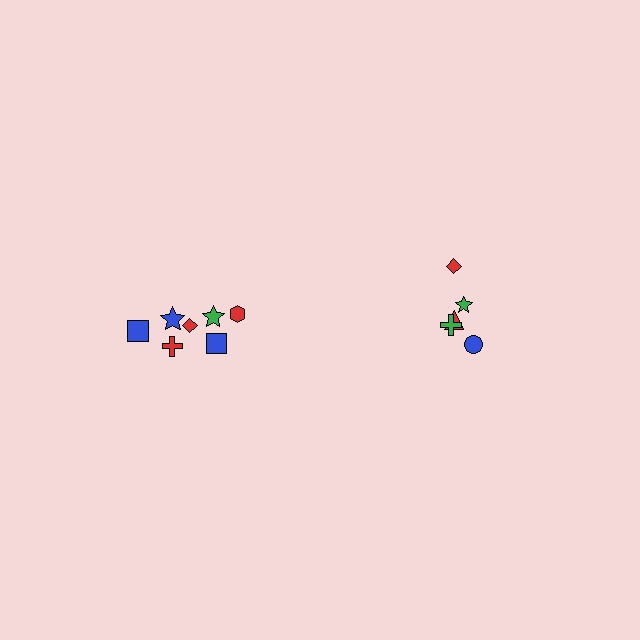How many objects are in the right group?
There are 5 objects.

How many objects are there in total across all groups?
There are 12 objects.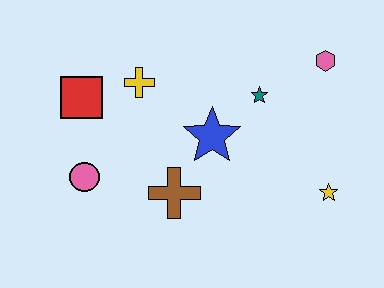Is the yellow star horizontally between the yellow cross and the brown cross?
No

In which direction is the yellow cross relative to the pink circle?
The yellow cross is above the pink circle.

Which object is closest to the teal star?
The blue star is closest to the teal star.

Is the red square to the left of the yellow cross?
Yes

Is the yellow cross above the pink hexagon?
No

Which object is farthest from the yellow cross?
The yellow star is farthest from the yellow cross.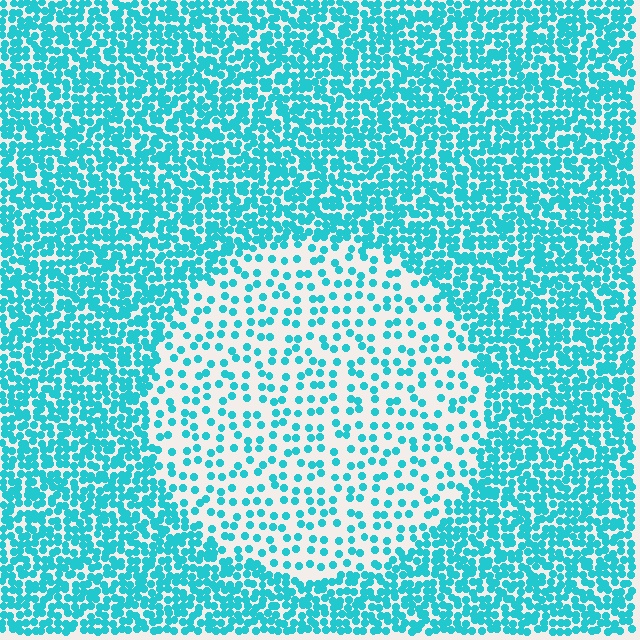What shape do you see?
I see a circle.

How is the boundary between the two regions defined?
The boundary is defined by a change in element density (approximately 2.6x ratio). All elements are the same color, size, and shape.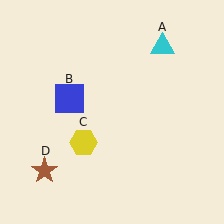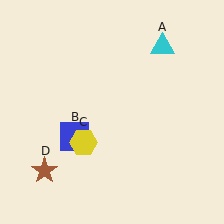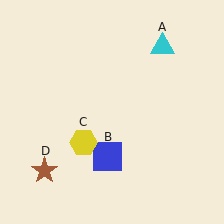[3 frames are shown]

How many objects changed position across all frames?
1 object changed position: blue square (object B).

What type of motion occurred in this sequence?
The blue square (object B) rotated counterclockwise around the center of the scene.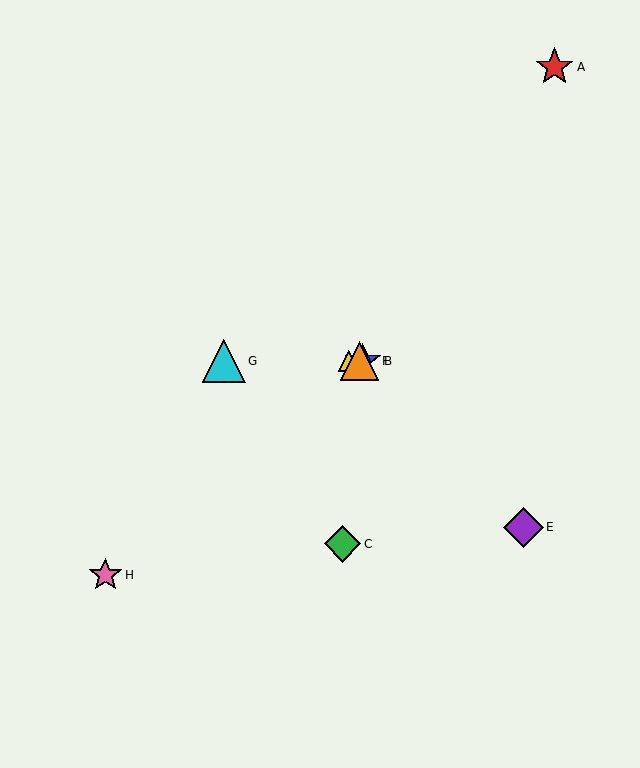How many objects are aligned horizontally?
4 objects (B, D, F, G) are aligned horizontally.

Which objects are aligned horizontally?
Objects B, D, F, G are aligned horizontally.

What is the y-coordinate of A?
Object A is at y≈67.